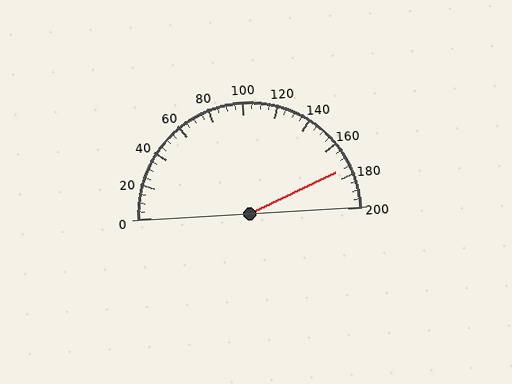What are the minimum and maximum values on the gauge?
The gauge ranges from 0 to 200.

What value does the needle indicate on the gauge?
The needle indicates approximately 175.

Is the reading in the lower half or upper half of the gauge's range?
The reading is in the upper half of the range (0 to 200).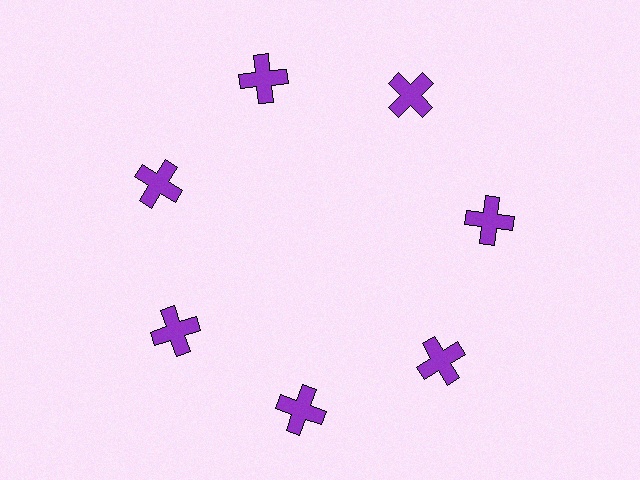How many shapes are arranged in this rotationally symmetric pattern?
There are 7 shapes, arranged in 7 groups of 1.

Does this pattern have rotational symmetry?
Yes, this pattern has 7-fold rotational symmetry. It looks the same after rotating 51 degrees around the center.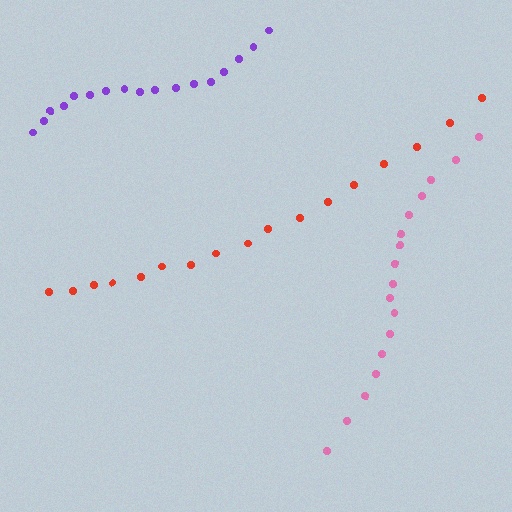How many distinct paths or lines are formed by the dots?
There are 3 distinct paths.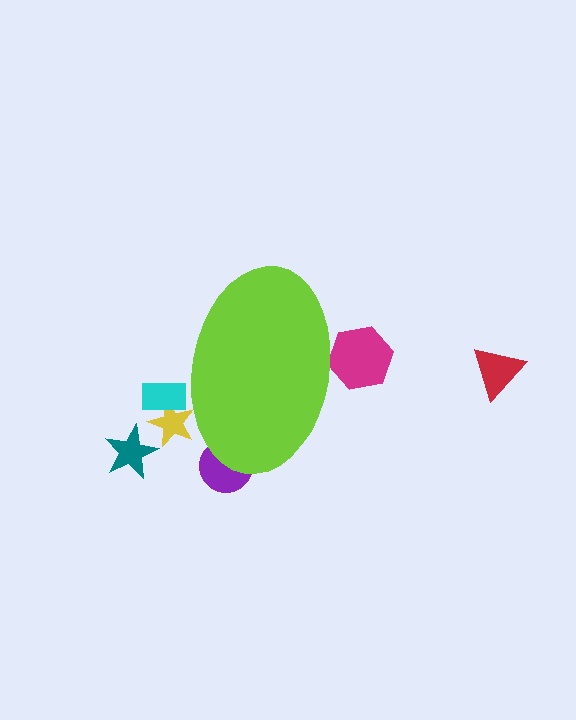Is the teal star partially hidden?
No, the teal star is fully visible.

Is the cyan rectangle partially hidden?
Yes, the cyan rectangle is partially hidden behind the lime ellipse.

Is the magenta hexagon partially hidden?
Yes, the magenta hexagon is partially hidden behind the lime ellipse.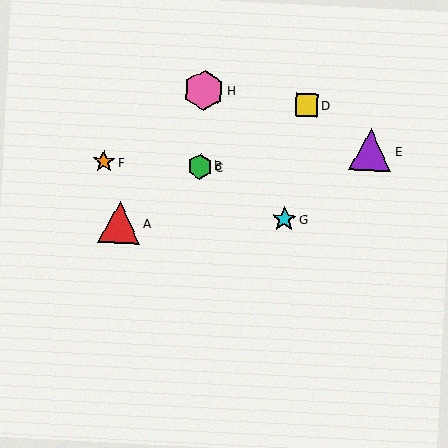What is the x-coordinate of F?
Object F is at x≈104.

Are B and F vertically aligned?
No, B is at x≈200 and F is at x≈104.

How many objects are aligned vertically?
3 objects (B, C, H) are aligned vertically.